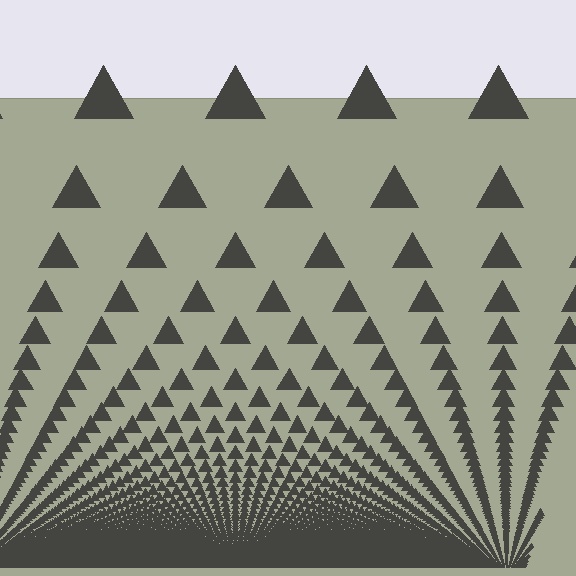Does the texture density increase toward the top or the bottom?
Density increases toward the bottom.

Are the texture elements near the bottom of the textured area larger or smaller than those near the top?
Smaller. The gradient is inverted — elements near the bottom are smaller and denser.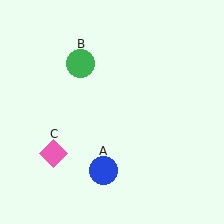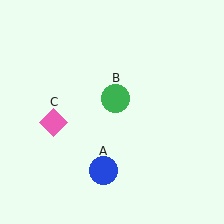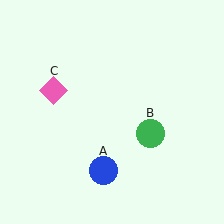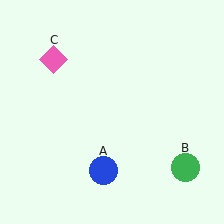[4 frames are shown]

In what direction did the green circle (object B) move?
The green circle (object B) moved down and to the right.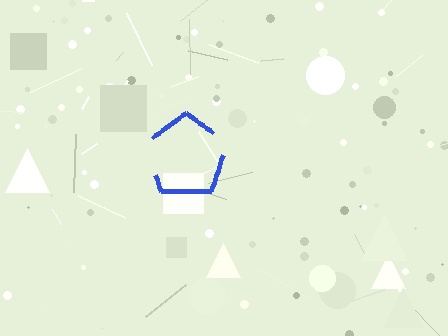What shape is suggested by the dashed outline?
The dashed outline suggests a pentagon.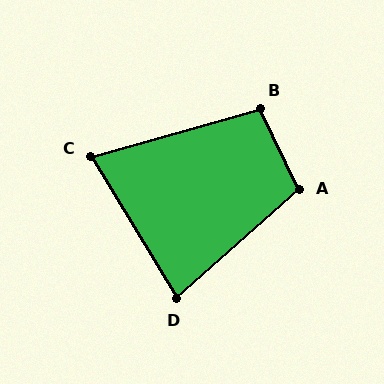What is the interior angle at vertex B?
Approximately 100 degrees (obtuse).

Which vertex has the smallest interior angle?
C, at approximately 75 degrees.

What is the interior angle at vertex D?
Approximately 80 degrees (acute).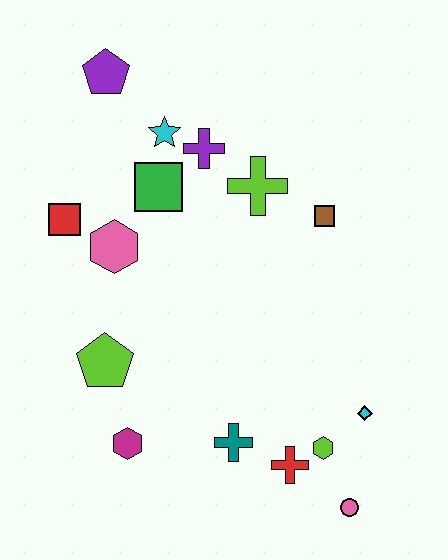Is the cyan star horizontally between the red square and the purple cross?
Yes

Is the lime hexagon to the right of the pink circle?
No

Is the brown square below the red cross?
No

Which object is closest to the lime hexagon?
The red cross is closest to the lime hexagon.